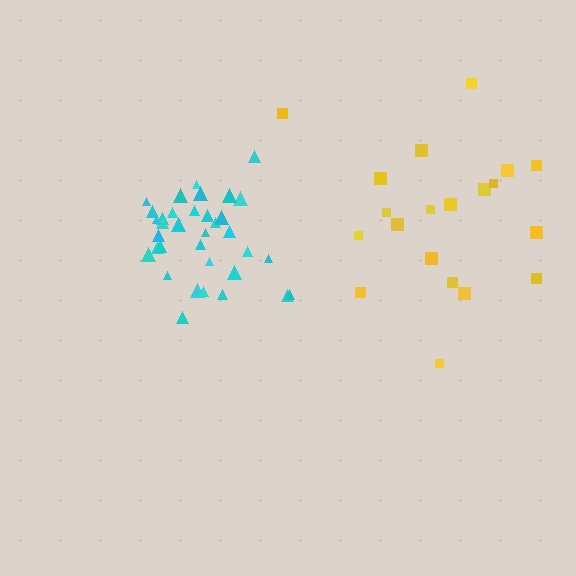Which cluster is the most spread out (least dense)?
Yellow.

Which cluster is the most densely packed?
Cyan.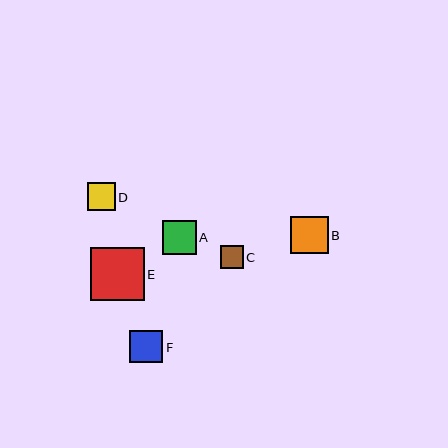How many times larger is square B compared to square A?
Square B is approximately 1.1 times the size of square A.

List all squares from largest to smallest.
From largest to smallest: E, B, A, F, D, C.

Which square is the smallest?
Square C is the smallest with a size of approximately 23 pixels.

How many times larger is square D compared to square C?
Square D is approximately 1.2 times the size of square C.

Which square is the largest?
Square E is the largest with a size of approximately 54 pixels.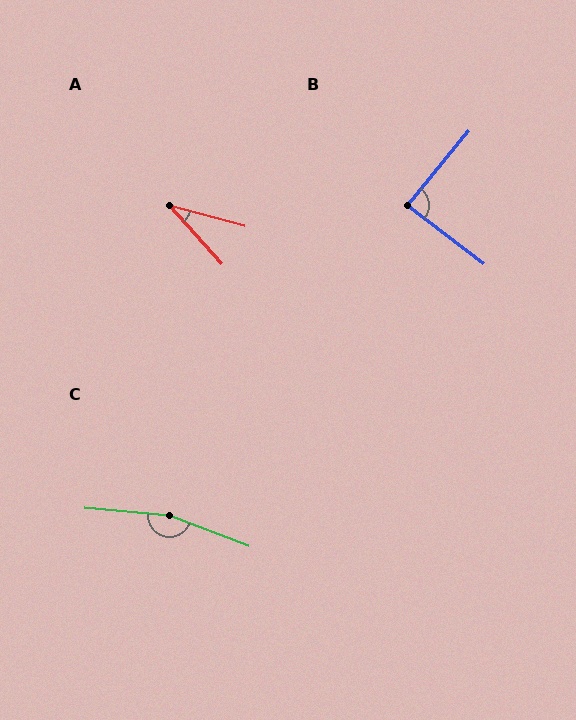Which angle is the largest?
C, at approximately 164 degrees.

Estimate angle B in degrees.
Approximately 88 degrees.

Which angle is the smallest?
A, at approximately 33 degrees.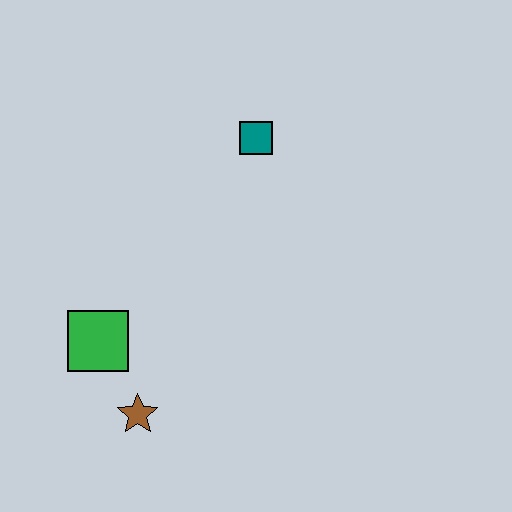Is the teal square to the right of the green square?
Yes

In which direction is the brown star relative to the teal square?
The brown star is below the teal square.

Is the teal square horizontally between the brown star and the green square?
No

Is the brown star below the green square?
Yes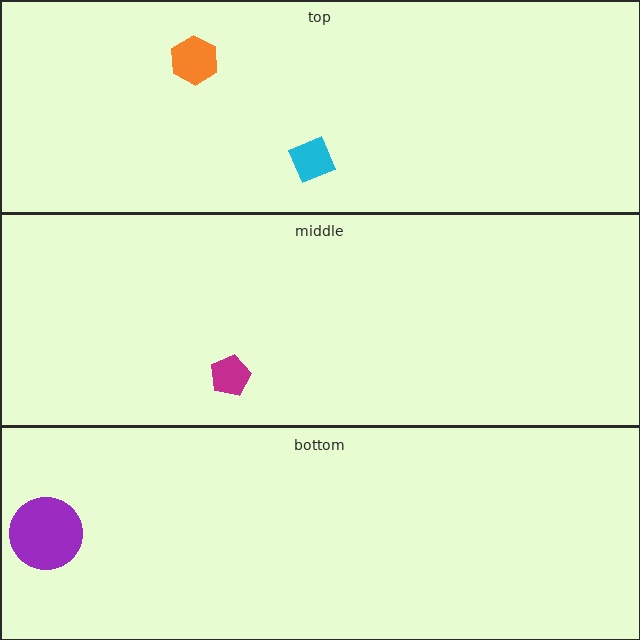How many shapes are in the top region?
2.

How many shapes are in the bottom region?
1.